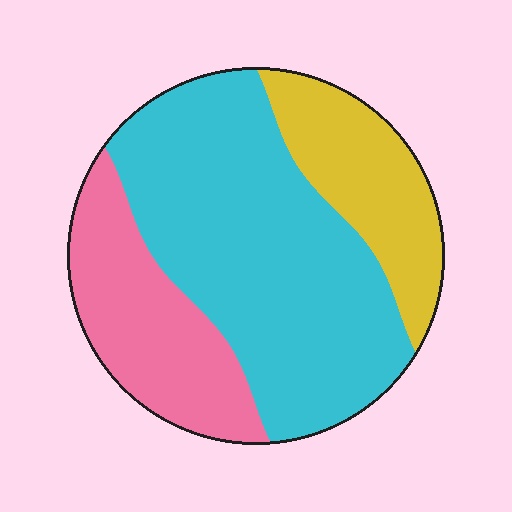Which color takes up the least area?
Yellow, at roughly 20%.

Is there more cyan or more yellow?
Cyan.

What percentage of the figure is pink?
Pink covers roughly 25% of the figure.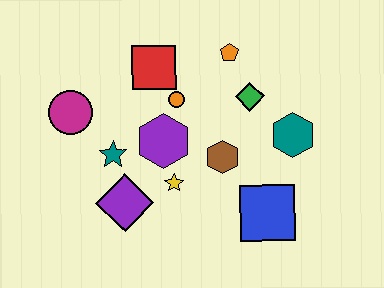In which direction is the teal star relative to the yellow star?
The teal star is to the left of the yellow star.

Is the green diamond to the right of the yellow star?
Yes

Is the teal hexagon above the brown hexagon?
Yes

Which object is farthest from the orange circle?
The blue square is farthest from the orange circle.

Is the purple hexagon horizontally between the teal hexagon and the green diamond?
No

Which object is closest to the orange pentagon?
The green diamond is closest to the orange pentagon.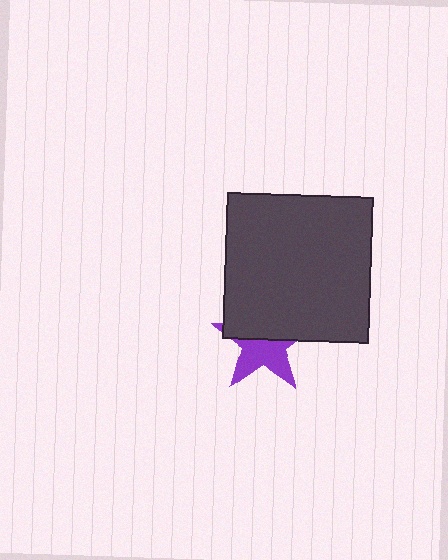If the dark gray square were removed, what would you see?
You would see the complete purple star.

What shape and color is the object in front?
The object in front is a dark gray square.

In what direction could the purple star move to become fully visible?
The purple star could move down. That would shift it out from behind the dark gray square entirely.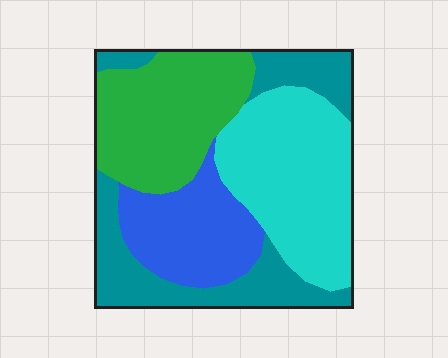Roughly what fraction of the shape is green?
Green takes up about one quarter (1/4) of the shape.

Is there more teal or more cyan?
Cyan.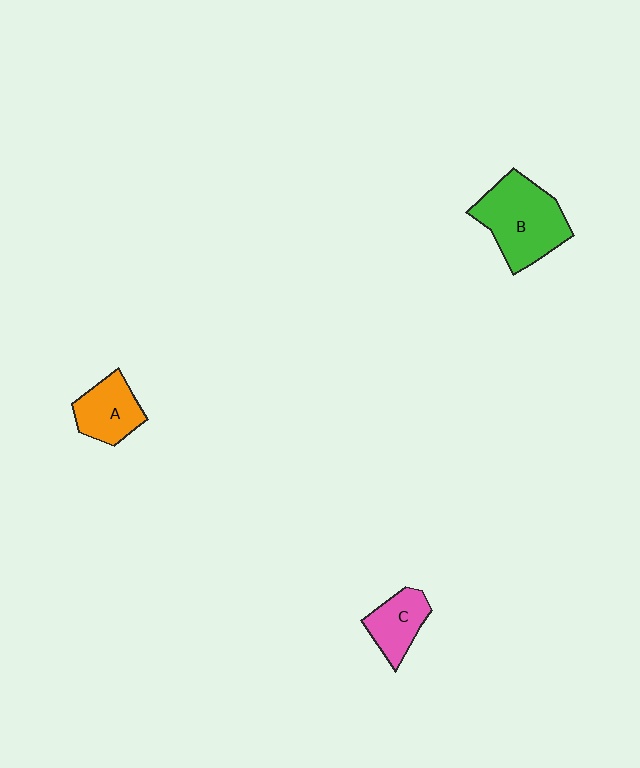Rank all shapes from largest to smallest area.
From largest to smallest: B (green), A (orange), C (pink).